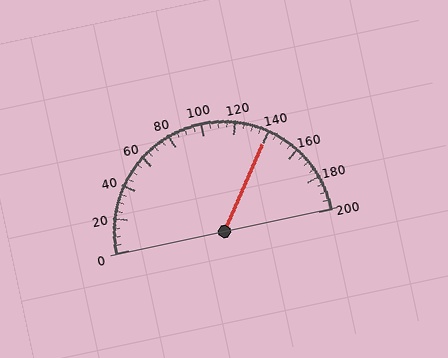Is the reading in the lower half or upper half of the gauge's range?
The reading is in the upper half of the range (0 to 200).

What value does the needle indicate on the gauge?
The needle indicates approximately 140.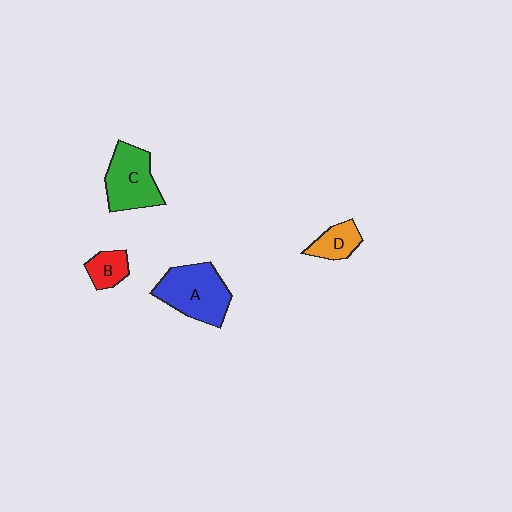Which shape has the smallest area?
Shape B (red).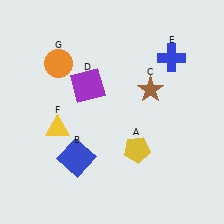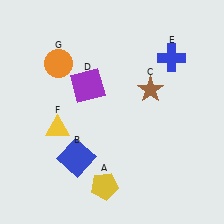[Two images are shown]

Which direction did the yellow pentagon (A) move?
The yellow pentagon (A) moved down.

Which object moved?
The yellow pentagon (A) moved down.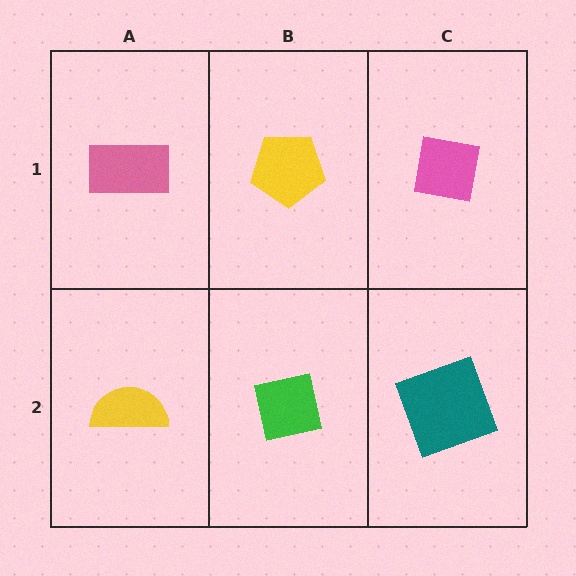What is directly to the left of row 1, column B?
A pink rectangle.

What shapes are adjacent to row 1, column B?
A green square (row 2, column B), a pink rectangle (row 1, column A), a pink square (row 1, column C).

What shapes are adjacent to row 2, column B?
A yellow pentagon (row 1, column B), a yellow semicircle (row 2, column A), a teal square (row 2, column C).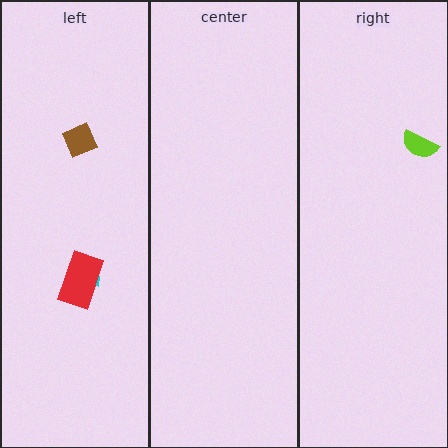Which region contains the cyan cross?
The left region.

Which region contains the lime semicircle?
The right region.